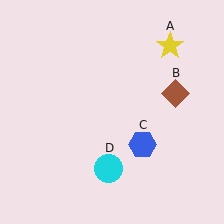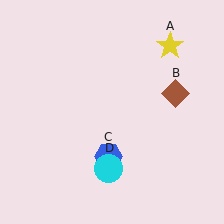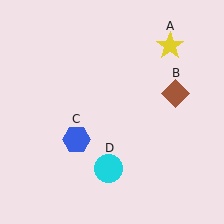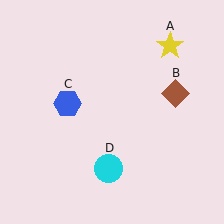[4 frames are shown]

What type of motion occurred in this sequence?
The blue hexagon (object C) rotated clockwise around the center of the scene.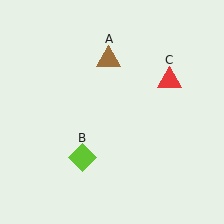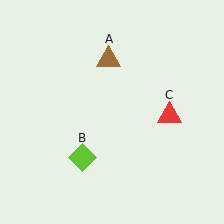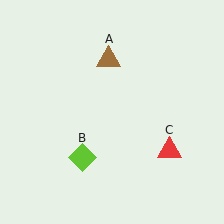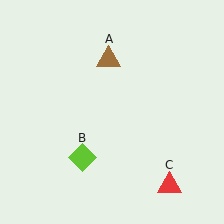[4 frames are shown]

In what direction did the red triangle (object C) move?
The red triangle (object C) moved down.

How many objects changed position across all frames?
1 object changed position: red triangle (object C).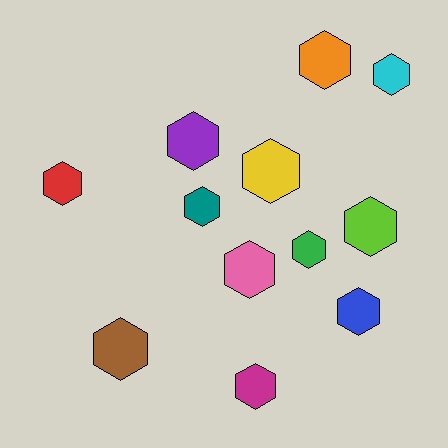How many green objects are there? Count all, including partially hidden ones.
There is 1 green object.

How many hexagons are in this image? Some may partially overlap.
There are 12 hexagons.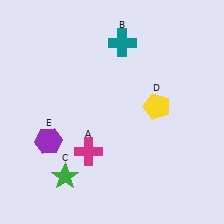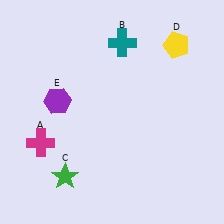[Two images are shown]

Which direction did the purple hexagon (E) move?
The purple hexagon (E) moved up.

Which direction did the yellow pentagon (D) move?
The yellow pentagon (D) moved up.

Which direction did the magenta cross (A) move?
The magenta cross (A) moved left.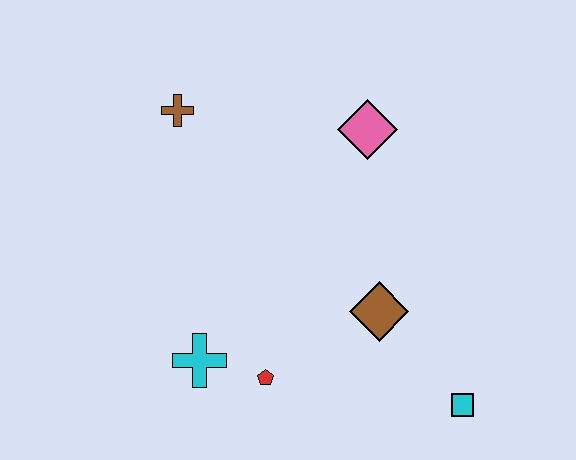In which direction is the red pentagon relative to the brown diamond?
The red pentagon is to the left of the brown diamond.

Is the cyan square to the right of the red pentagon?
Yes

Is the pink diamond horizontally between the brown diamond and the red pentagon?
Yes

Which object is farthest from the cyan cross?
The pink diamond is farthest from the cyan cross.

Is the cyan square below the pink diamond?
Yes